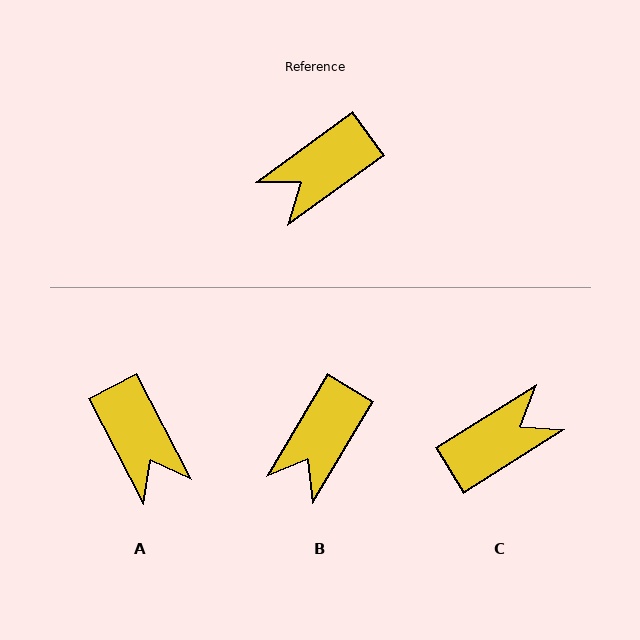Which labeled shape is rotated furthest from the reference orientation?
C, about 176 degrees away.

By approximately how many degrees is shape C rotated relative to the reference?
Approximately 176 degrees counter-clockwise.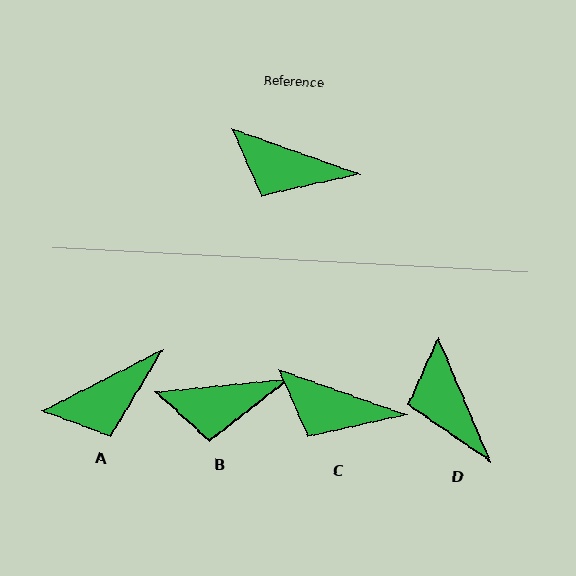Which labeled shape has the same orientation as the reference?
C.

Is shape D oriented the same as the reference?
No, it is off by about 47 degrees.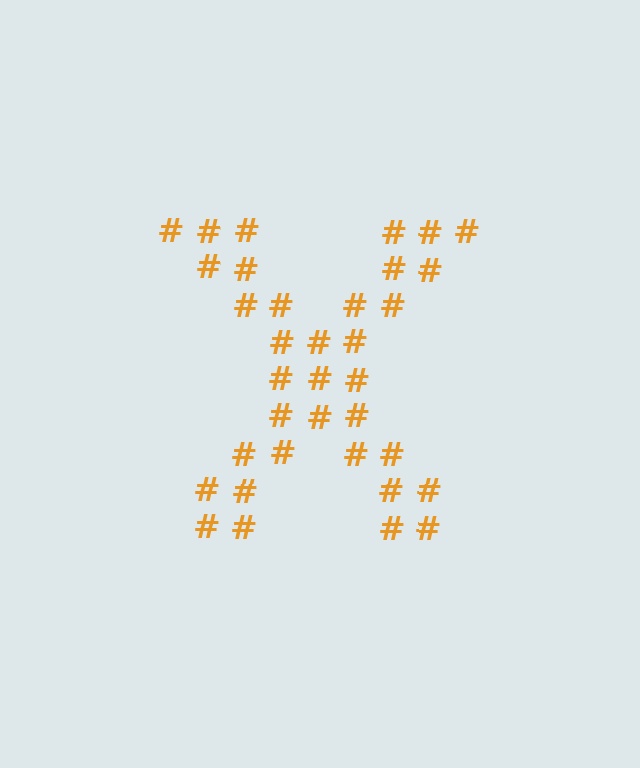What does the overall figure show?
The overall figure shows the letter X.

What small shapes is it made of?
It is made of small hash symbols.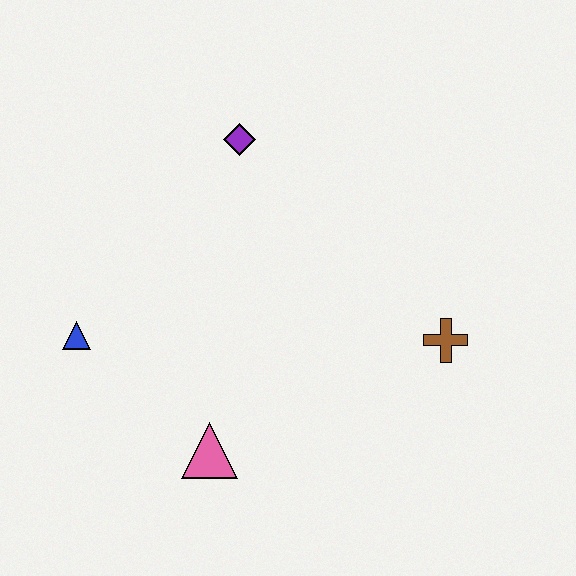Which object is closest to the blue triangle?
The pink triangle is closest to the blue triangle.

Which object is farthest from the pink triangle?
The purple diamond is farthest from the pink triangle.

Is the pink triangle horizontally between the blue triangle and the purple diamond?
Yes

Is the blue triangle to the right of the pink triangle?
No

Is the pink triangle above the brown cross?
No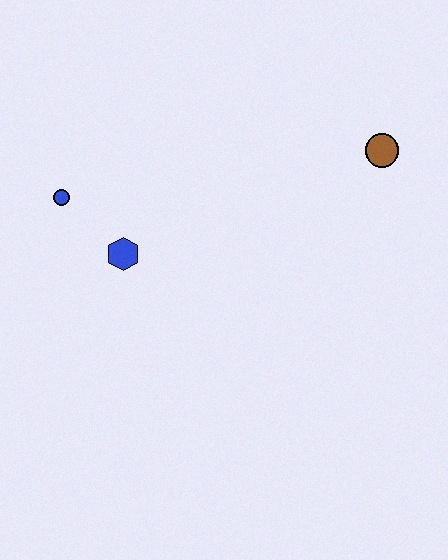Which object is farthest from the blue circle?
The brown circle is farthest from the blue circle.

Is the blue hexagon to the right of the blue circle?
Yes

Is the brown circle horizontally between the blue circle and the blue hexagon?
No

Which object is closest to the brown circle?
The blue hexagon is closest to the brown circle.